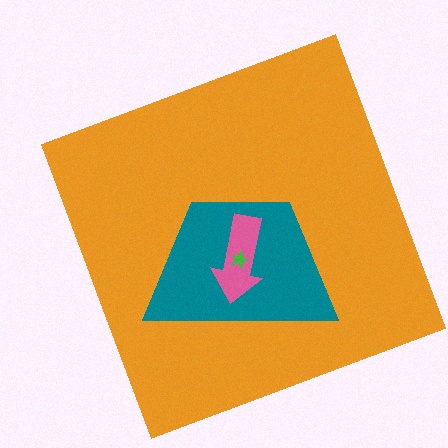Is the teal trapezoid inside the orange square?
Yes.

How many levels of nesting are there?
4.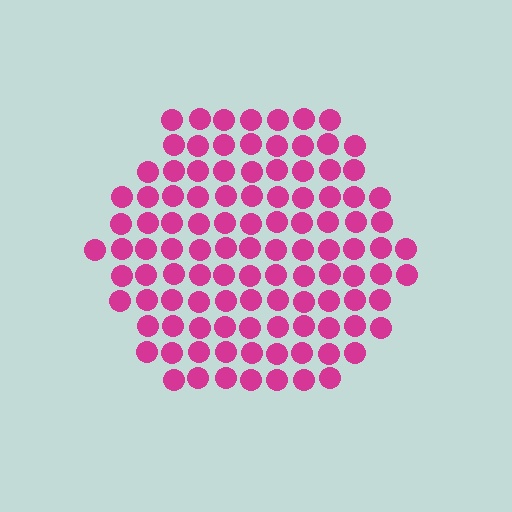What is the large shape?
The large shape is a hexagon.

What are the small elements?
The small elements are circles.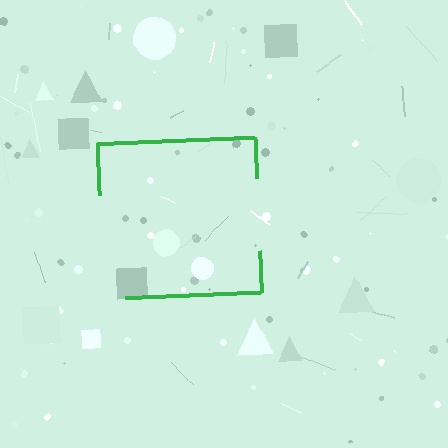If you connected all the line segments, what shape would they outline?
They would outline a square.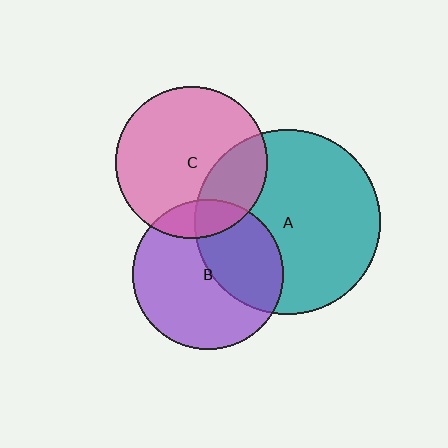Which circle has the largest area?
Circle A (teal).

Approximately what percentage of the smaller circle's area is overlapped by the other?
Approximately 40%.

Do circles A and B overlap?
Yes.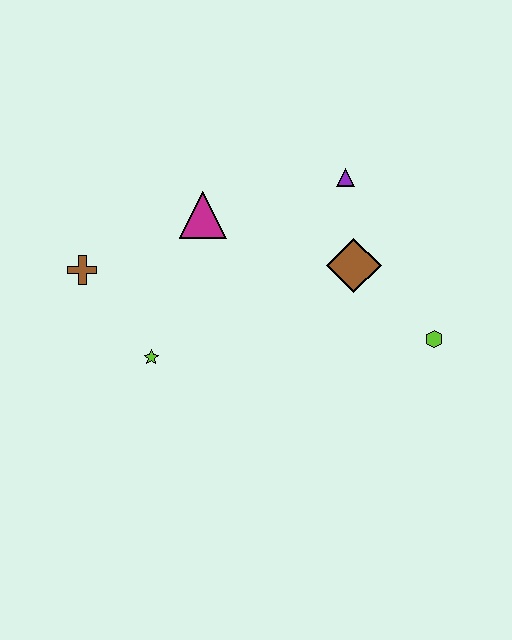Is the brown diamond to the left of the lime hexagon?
Yes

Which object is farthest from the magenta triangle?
The lime hexagon is farthest from the magenta triangle.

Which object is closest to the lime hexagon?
The brown diamond is closest to the lime hexagon.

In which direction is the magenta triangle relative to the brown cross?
The magenta triangle is to the right of the brown cross.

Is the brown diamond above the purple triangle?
No